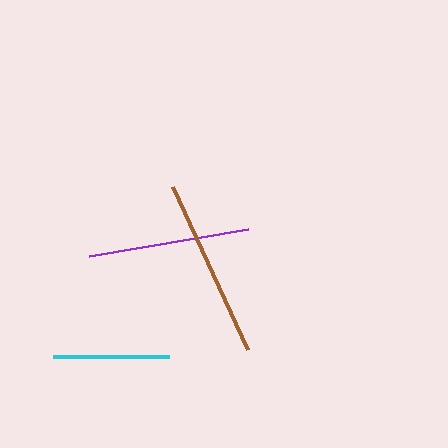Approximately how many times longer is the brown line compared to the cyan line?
The brown line is approximately 1.5 times the length of the cyan line.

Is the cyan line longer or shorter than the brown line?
The brown line is longer than the cyan line.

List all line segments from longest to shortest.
From longest to shortest: brown, purple, cyan.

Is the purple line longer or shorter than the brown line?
The brown line is longer than the purple line.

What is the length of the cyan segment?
The cyan segment is approximately 116 pixels long.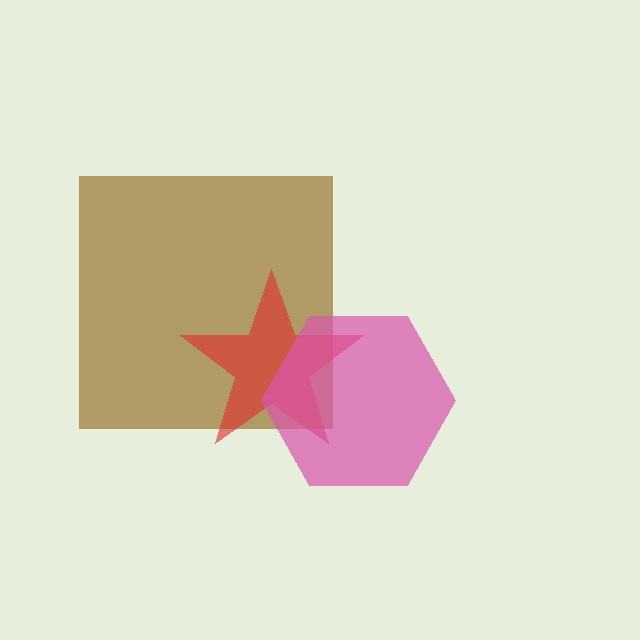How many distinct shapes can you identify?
There are 3 distinct shapes: a brown square, a red star, a pink hexagon.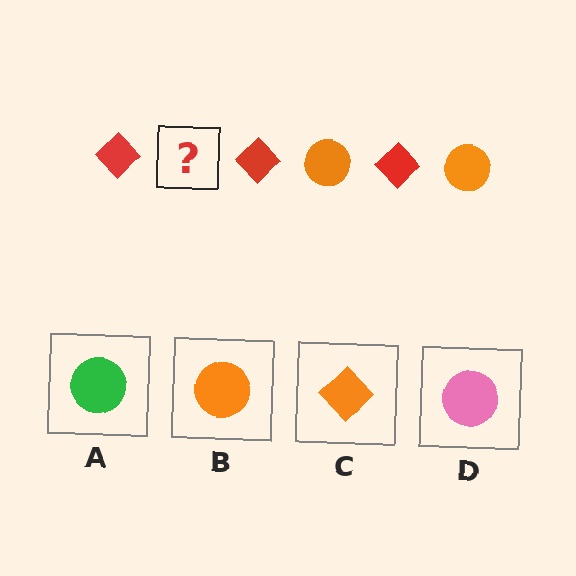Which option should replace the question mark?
Option B.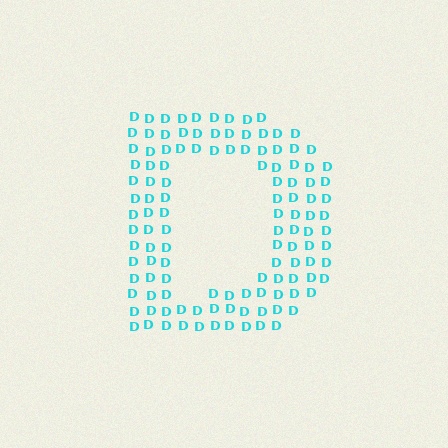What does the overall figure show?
The overall figure shows the letter D.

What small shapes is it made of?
It is made of small letter D's.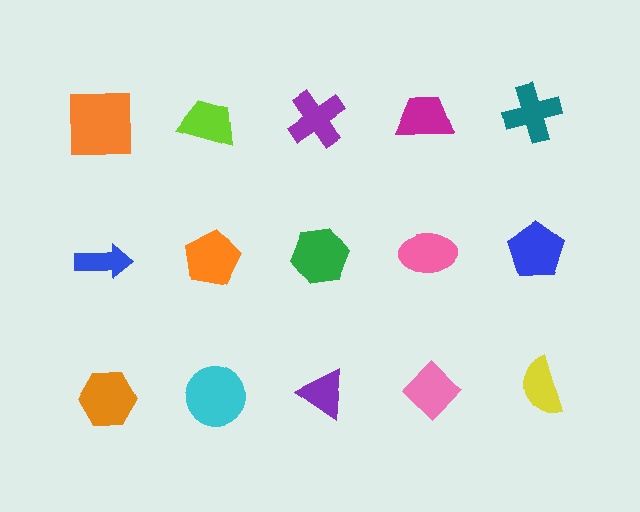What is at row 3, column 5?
A yellow semicircle.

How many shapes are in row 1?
5 shapes.